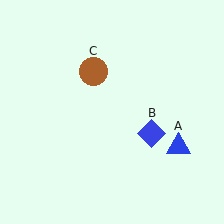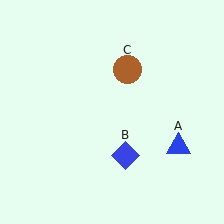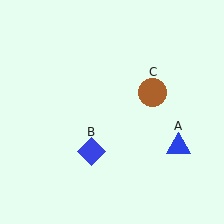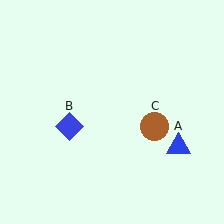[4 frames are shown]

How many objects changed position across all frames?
2 objects changed position: blue diamond (object B), brown circle (object C).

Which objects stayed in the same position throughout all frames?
Blue triangle (object A) remained stationary.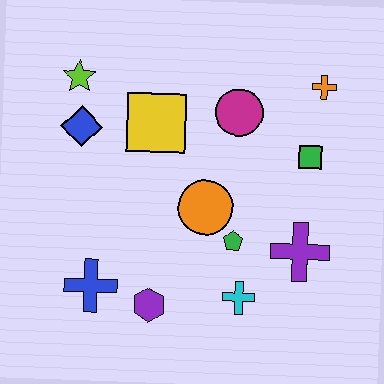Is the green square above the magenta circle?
No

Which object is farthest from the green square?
The blue cross is farthest from the green square.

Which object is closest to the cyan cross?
The green pentagon is closest to the cyan cross.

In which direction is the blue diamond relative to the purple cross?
The blue diamond is to the left of the purple cross.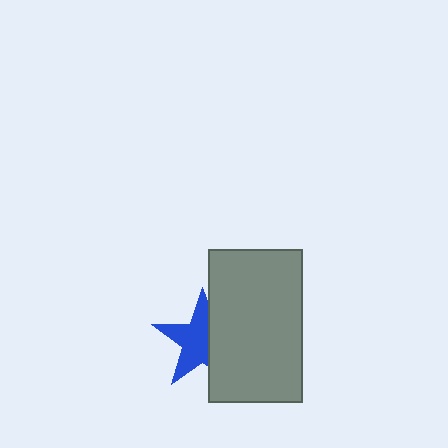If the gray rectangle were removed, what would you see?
You would see the complete blue star.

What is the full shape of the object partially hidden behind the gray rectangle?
The partially hidden object is a blue star.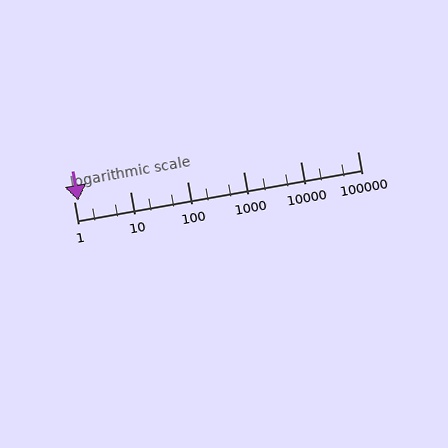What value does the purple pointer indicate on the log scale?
The pointer indicates approximately 1.2.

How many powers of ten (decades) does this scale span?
The scale spans 5 decades, from 1 to 100000.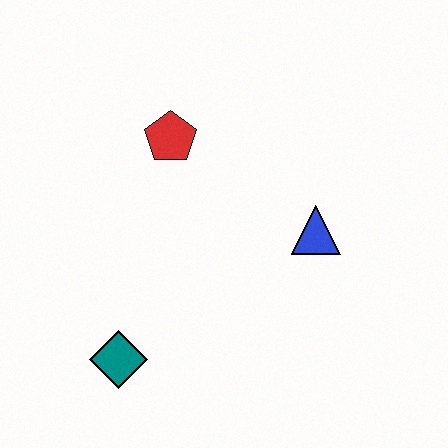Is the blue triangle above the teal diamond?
Yes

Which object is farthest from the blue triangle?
The teal diamond is farthest from the blue triangle.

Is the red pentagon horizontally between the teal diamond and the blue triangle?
Yes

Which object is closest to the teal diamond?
The red pentagon is closest to the teal diamond.